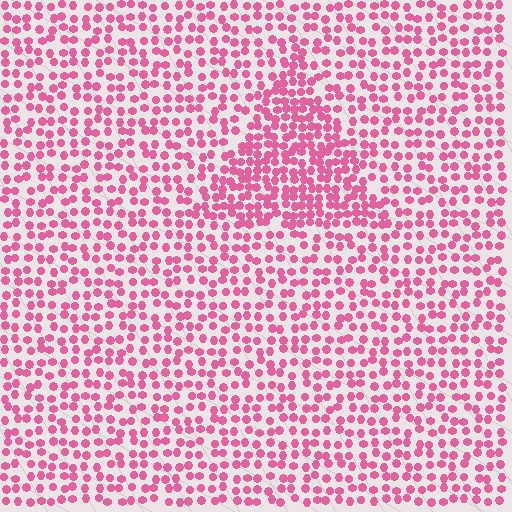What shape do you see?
I see a triangle.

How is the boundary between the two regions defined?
The boundary is defined by a change in element density (approximately 1.7x ratio). All elements are the same color, size, and shape.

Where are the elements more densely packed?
The elements are more densely packed inside the triangle boundary.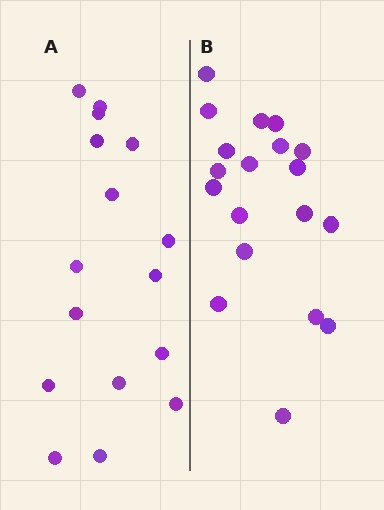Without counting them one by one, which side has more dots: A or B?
Region B (the right region) has more dots.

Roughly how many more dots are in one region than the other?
Region B has just a few more — roughly 2 or 3 more dots than region A.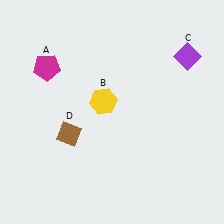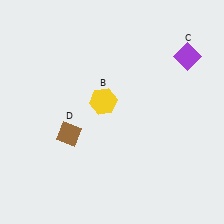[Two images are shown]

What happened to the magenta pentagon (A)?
The magenta pentagon (A) was removed in Image 2. It was in the top-left area of Image 1.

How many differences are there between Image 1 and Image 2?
There is 1 difference between the two images.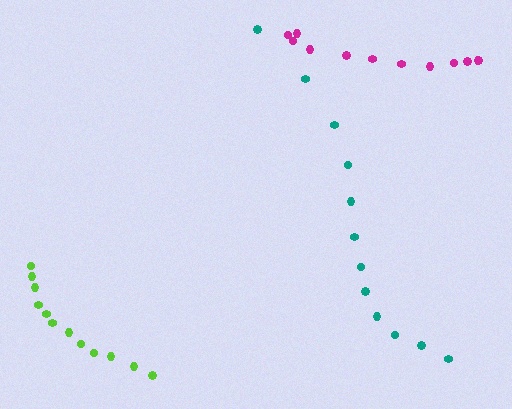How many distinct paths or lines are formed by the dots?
There are 3 distinct paths.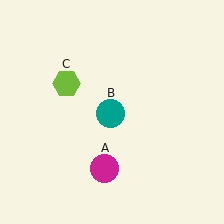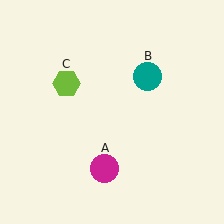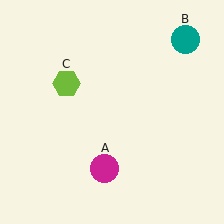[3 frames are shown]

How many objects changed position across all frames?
1 object changed position: teal circle (object B).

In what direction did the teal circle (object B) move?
The teal circle (object B) moved up and to the right.